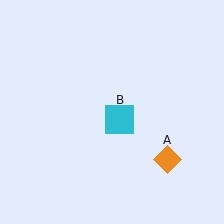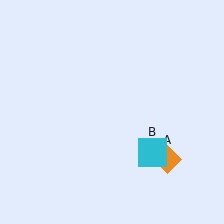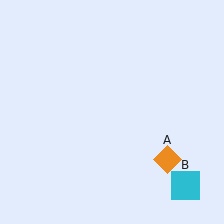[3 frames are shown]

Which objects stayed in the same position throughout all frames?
Orange diamond (object A) remained stationary.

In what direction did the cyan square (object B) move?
The cyan square (object B) moved down and to the right.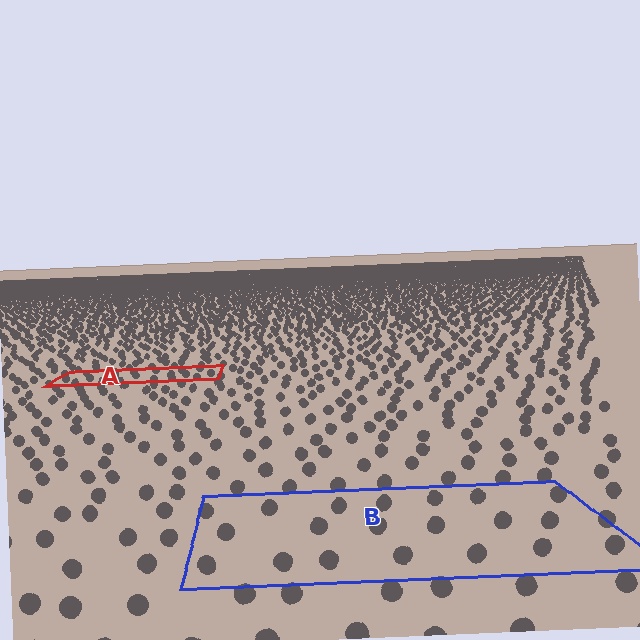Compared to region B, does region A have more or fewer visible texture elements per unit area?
Region A has more texture elements per unit area — they are packed more densely because it is farther away.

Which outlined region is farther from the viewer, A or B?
Region A is farther from the viewer — the texture elements inside it appear smaller and more densely packed.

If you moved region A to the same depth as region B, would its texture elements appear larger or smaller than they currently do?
They would appear larger. At a closer depth, the same texture elements are projected at a bigger on-screen size.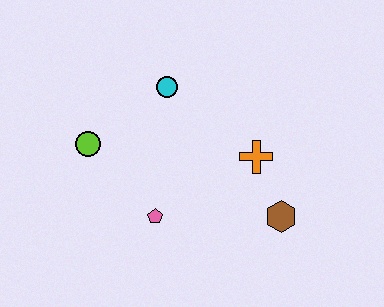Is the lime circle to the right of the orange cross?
No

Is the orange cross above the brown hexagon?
Yes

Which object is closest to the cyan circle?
The lime circle is closest to the cyan circle.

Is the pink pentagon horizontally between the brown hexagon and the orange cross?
No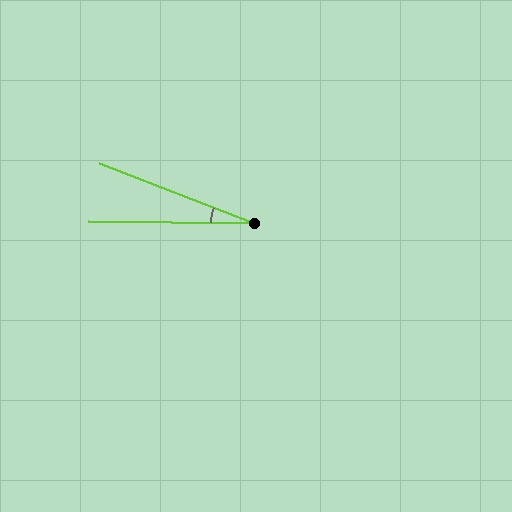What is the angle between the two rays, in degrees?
Approximately 21 degrees.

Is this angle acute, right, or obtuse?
It is acute.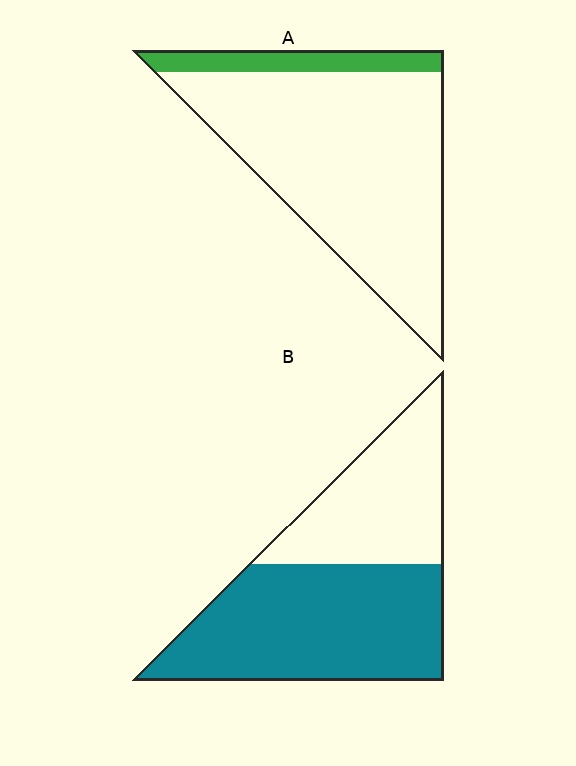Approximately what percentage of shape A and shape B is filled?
A is approximately 15% and B is approximately 60%.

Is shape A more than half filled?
No.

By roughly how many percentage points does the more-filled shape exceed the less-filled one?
By roughly 45 percentage points (B over A).